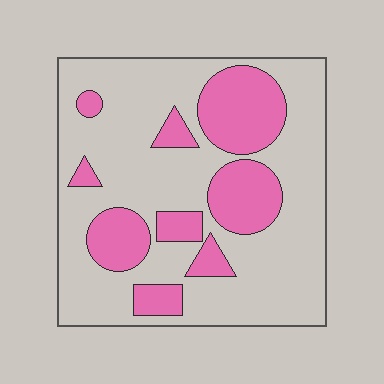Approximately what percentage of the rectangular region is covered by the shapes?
Approximately 30%.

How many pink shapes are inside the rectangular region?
9.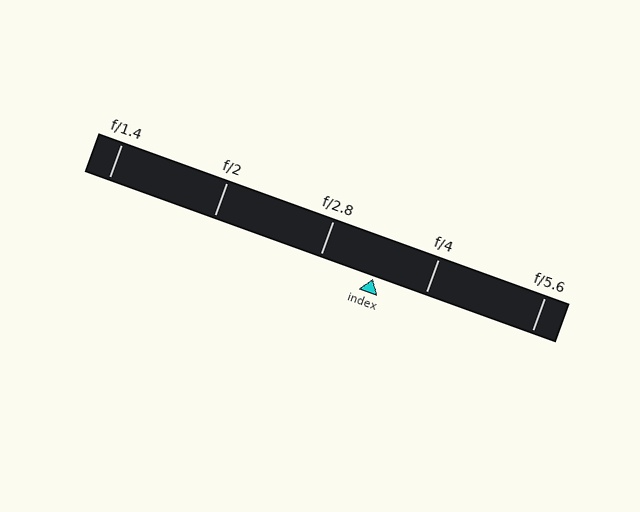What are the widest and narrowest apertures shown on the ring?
The widest aperture shown is f/1.4 and the narrowest is f/5.6.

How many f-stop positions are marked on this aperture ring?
There are 5 f-stop positions marked.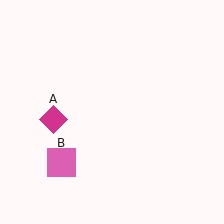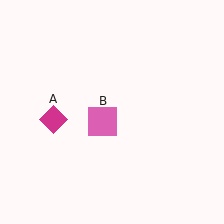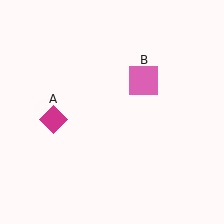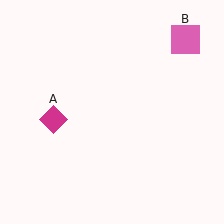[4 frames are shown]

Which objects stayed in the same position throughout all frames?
Magenta diamond (object A) remained stationary.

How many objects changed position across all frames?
1 object changed position: pink square (object B).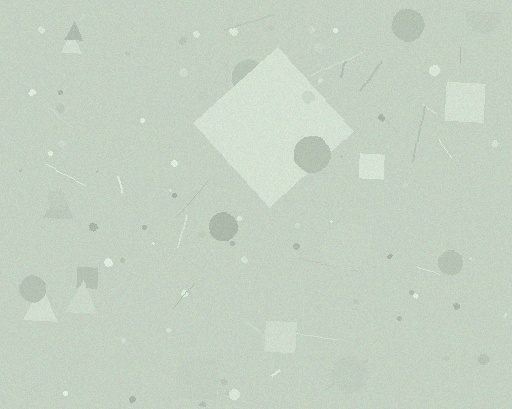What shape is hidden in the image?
A diamond is hidden in the image.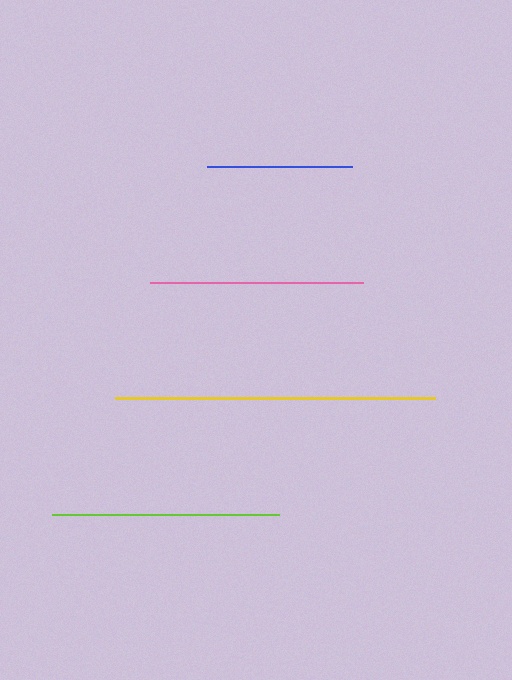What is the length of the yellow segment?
The yellow segment is approximately 320 pixels long.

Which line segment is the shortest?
The blue line is the shortest at approximately 145 pixels.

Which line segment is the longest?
The yellow line is the longest at approximately 320 pixels.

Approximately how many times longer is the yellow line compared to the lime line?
The yellow line is approximately 1.4 times the length of the lime line.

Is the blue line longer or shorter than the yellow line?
The yellow line is longer than the blue line.